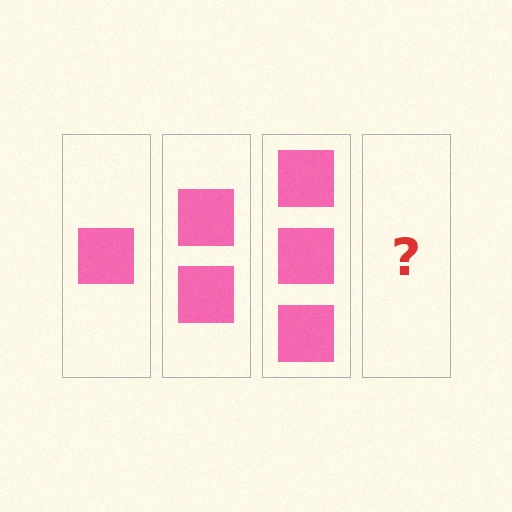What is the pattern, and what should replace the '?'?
The pattern is that each step adds one more square. The '?' should be 4 squares.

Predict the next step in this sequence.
The next step is 4 squares.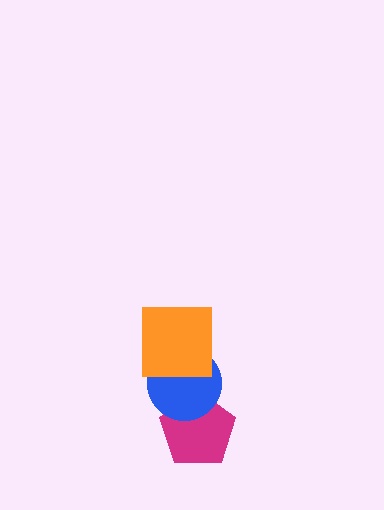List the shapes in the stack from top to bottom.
From top to bottom: the orange square, the blue circle, the magenta pentagon.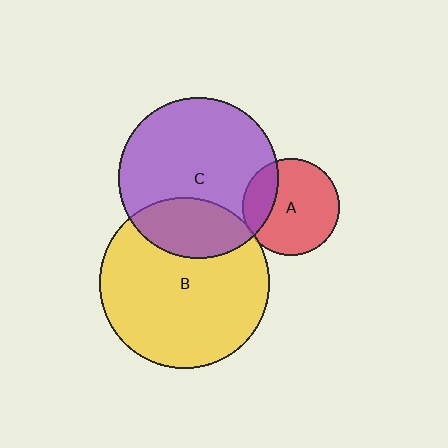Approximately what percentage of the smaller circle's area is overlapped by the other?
Approximately 5%.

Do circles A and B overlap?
Yes.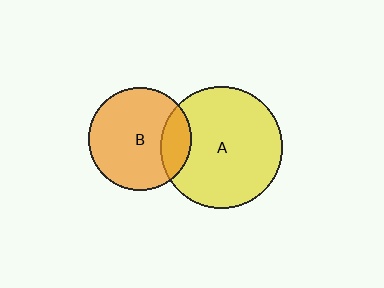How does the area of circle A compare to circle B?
Approximately 1.4 times.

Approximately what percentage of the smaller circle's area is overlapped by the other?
Approximately 20%.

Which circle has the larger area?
Circle A (yellow).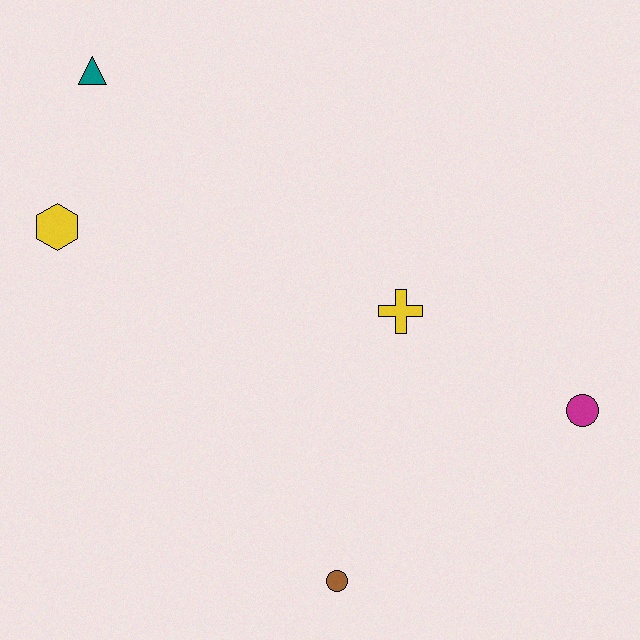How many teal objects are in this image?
There is 1 teal object.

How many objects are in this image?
There are 5 objects.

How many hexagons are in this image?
There is 1 hexagon.